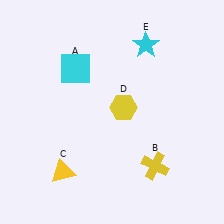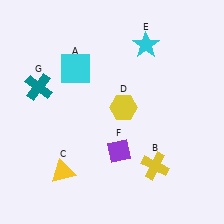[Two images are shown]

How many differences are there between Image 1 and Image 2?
There are 2 differences between the two images.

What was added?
A purple diamond (F), a teal cross (G) were added in Image 2.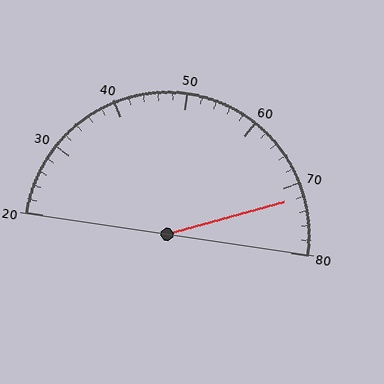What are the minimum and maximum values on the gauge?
The gauge ranges from 20 to 80.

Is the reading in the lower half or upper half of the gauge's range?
The reading is in the upper half of the range (20 to 80).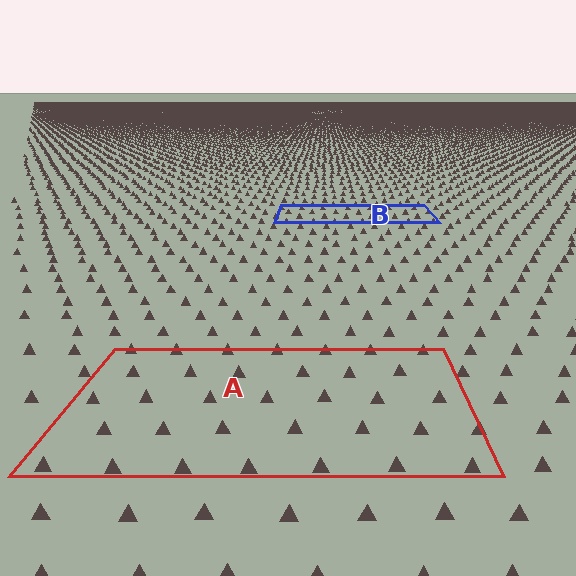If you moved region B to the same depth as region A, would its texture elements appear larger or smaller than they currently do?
They would appear larger. At a closer depth, the same texture elements are projected at a bigger on-screen size.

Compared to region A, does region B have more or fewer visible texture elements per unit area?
Region B has more texture elements per unit area — they are packed more densely because it is farther away.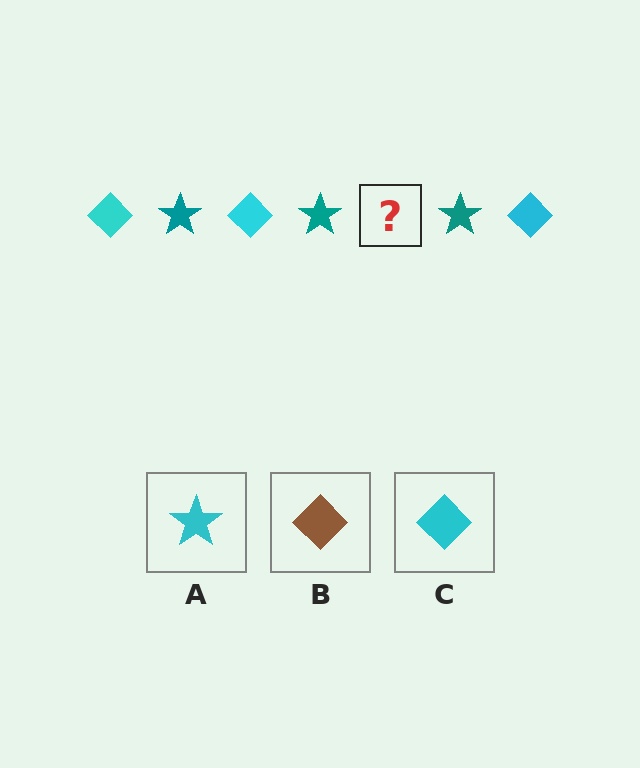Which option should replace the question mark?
Option C.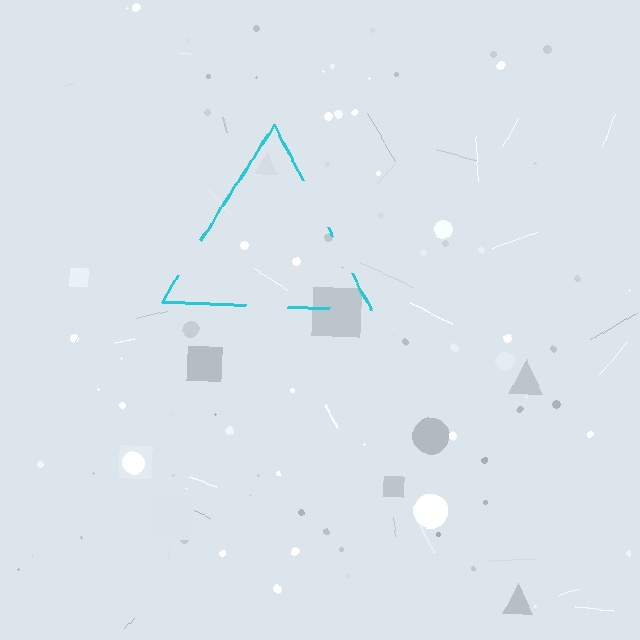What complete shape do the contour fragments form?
The contour fragments form a triangle.